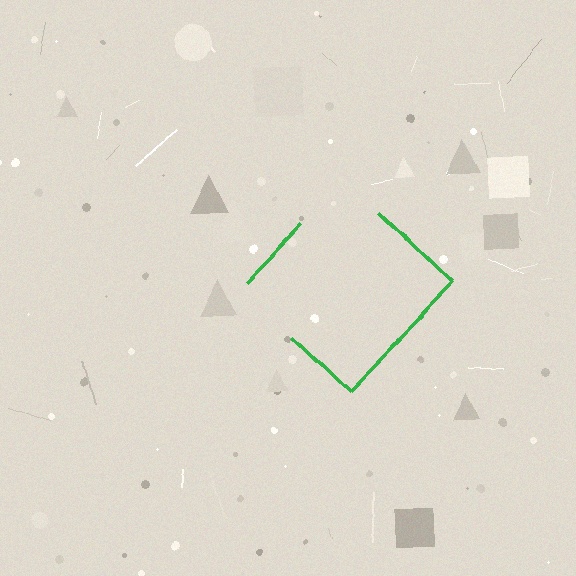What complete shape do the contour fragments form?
The contour fragments form a diamond.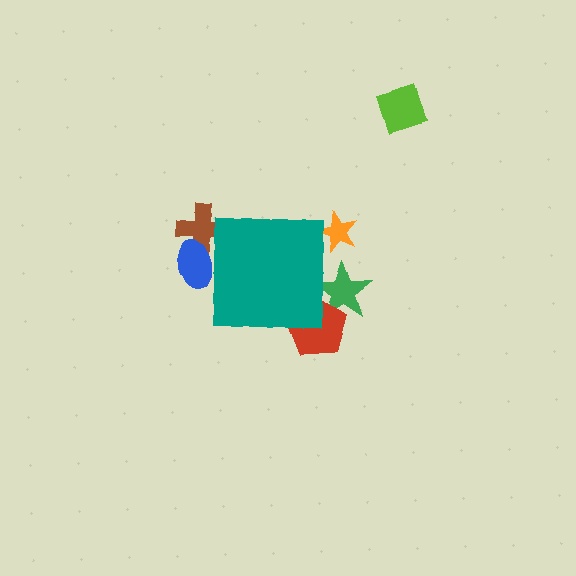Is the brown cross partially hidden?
Yes, the brown cross is partially hidden behind the teal square.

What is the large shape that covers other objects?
A teal square.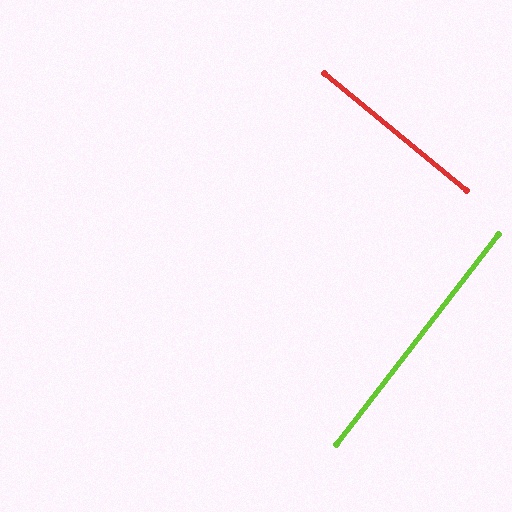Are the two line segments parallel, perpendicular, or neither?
Perpendicular — they meet at approximately 88°.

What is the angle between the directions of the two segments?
Approximately 88 degrees.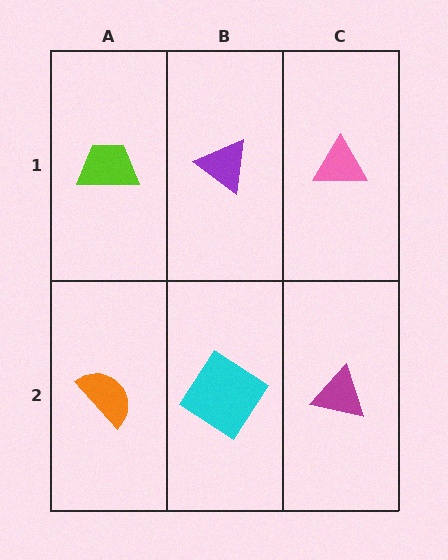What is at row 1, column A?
A lime trapezoid.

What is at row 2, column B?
A cyan diamond.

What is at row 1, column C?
A pink triangle.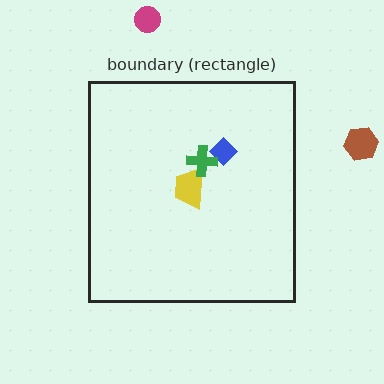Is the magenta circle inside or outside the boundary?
Outside.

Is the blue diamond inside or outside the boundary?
Inside.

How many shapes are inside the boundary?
3 inside, 2 outside.